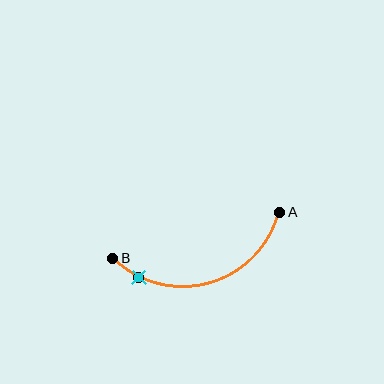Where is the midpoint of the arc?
The arc midpoint is the point on the curve farthest from the straight line joining A and B. It sits below that line.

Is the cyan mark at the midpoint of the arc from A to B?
No. The cyan mark lies on the arc but is closer to endpoint B. The arc midpoint would be at the point on the curve equidistant along the arc from both A and B.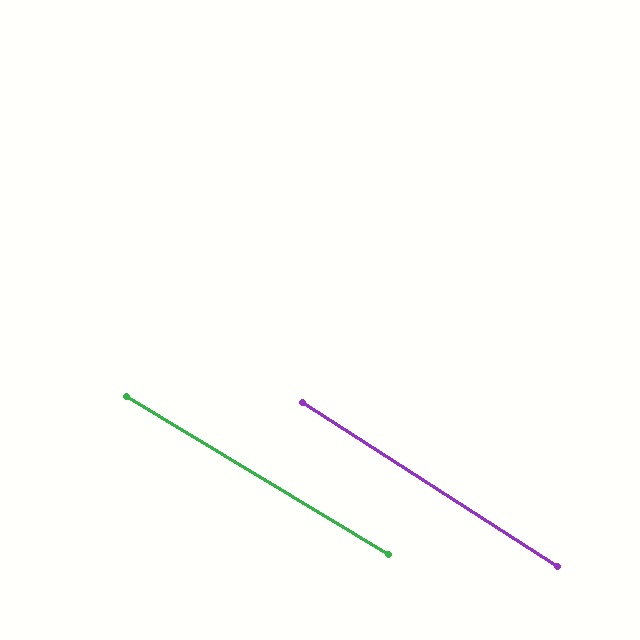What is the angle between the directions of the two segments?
Approximately 2 degrees.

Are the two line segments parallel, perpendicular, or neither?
Parallel — their directions differ by only 1.6°.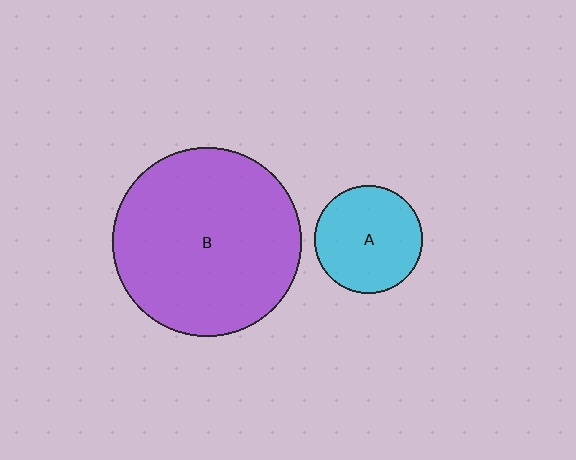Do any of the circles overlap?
No, none of the circles overlap.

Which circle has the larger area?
Circle B (purple).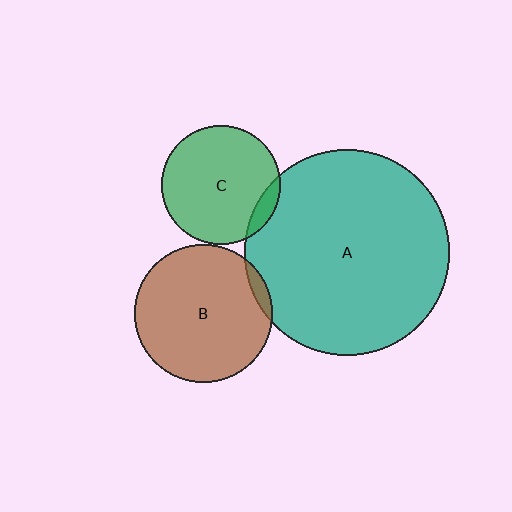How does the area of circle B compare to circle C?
Approximately 1.3 times.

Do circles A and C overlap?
Yes.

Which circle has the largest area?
Circle A (teal).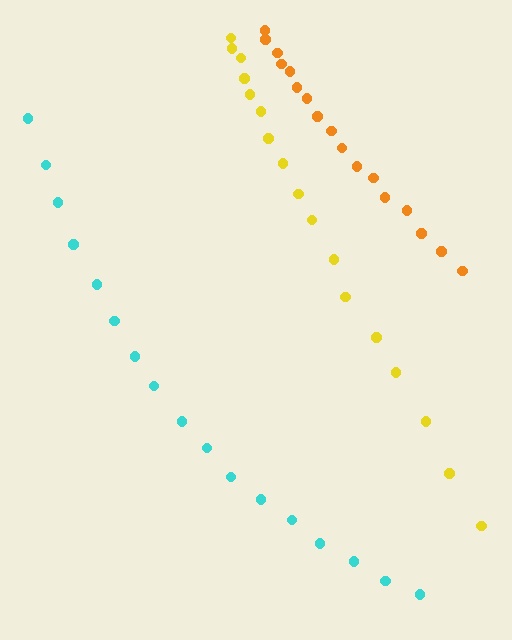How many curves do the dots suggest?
There are 3 distinct paths.